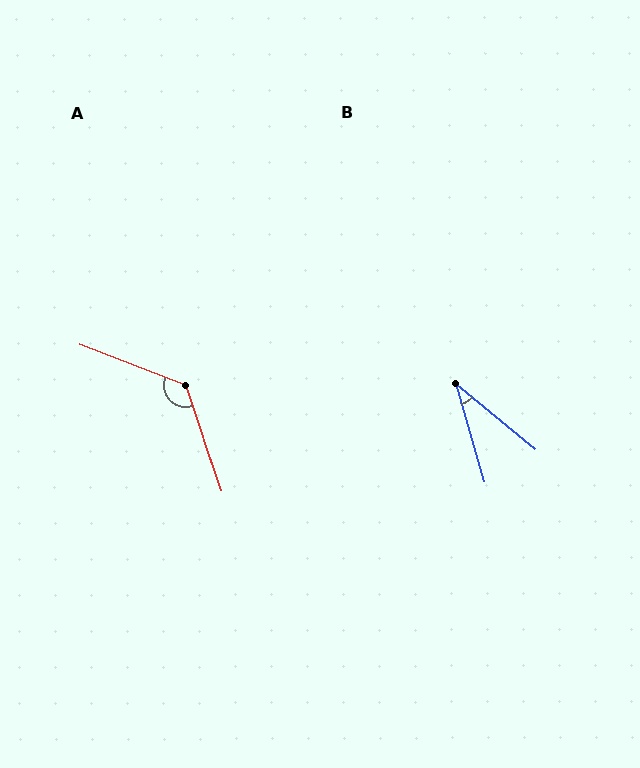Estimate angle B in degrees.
Approximately 35 degrees.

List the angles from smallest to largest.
B (35°), A (130°).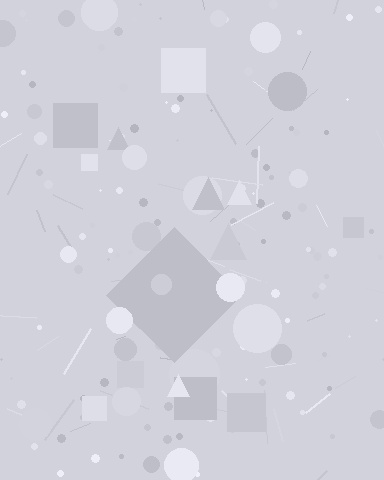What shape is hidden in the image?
A diamond is hidden in the image.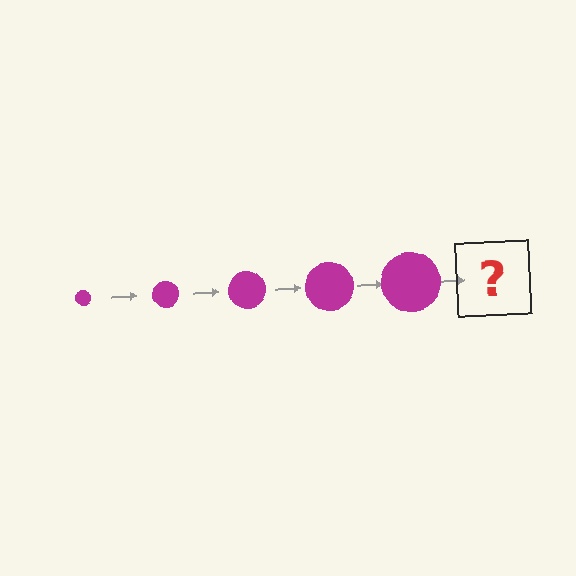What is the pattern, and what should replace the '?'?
The pattern is that the circle gets progressively larger each step. The '?' should be a magenta circle, larger than the previous one.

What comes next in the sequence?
The next element should be a magenta circle, larger than the previous one.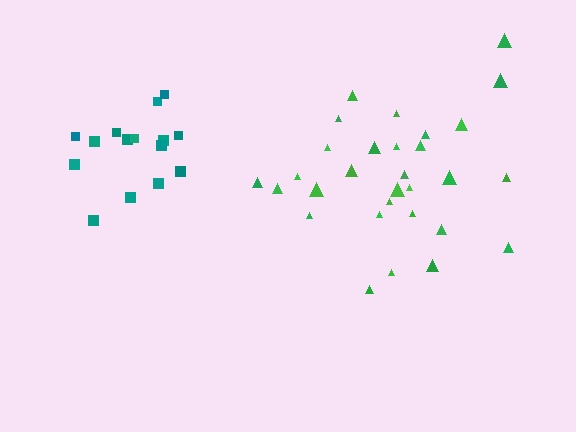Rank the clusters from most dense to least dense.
teal, green.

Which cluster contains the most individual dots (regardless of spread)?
Green (30).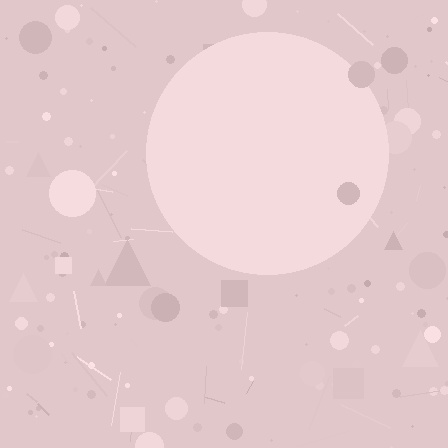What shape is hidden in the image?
A circle is hidden in the image.